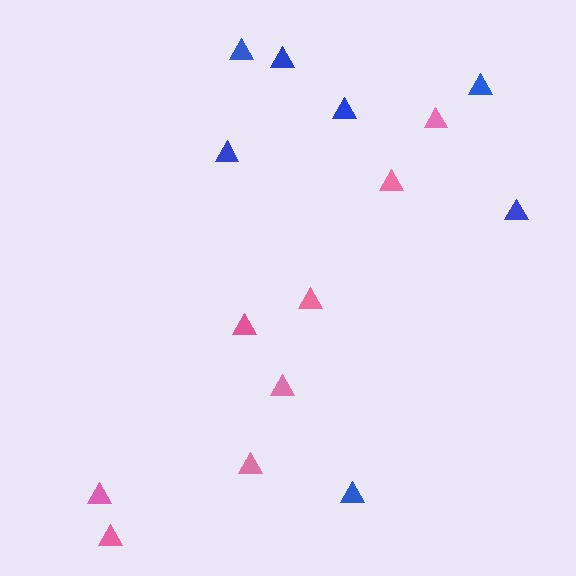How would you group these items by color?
There are 2 groups: one group of pink triangles (8) and one group of blue triangles (7).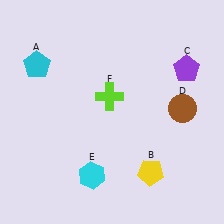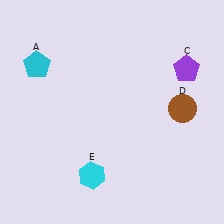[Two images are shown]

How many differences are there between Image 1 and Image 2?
There are 2 differences between the two images.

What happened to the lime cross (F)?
The lime cross (F) was removed in Image 2. It was in the top-left area of Image 1.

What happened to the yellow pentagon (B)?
The yellow pentagon (B) was removed in Image 2. It was in the bottom-right area of Image 1.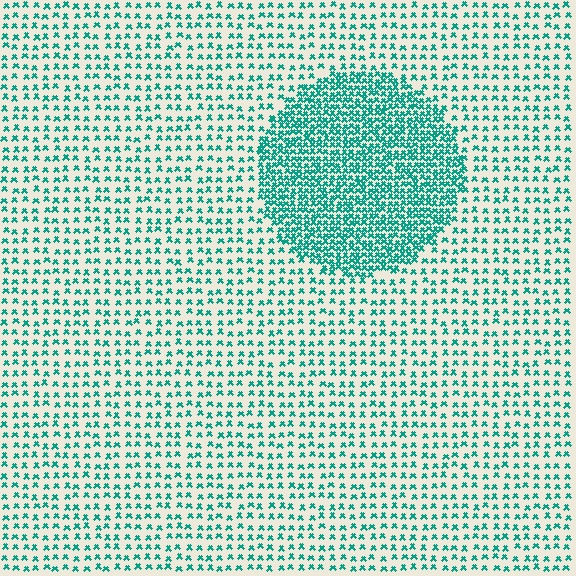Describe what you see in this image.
The image contains small teal elements arranged at two different densities. A circle-shaped region is visible where the elements are more densely packed than the surrounding area.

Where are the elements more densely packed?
The elements are more densely packed inside the circle boundary.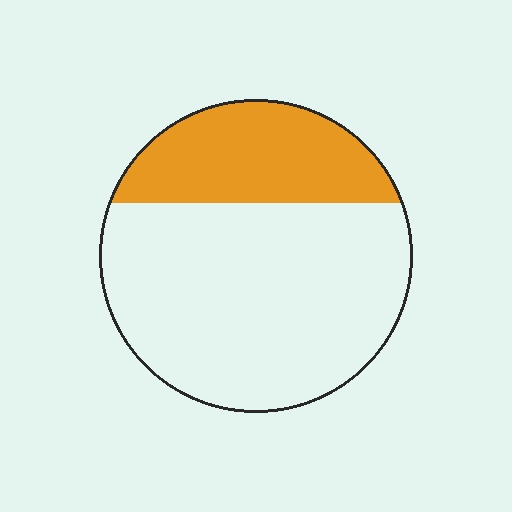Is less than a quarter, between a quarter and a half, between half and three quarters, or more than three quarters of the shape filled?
Between a quarter and a half.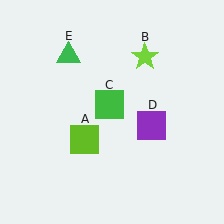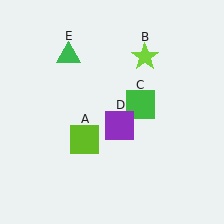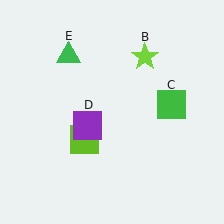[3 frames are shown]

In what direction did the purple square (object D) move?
The purple square (object D) moved left.